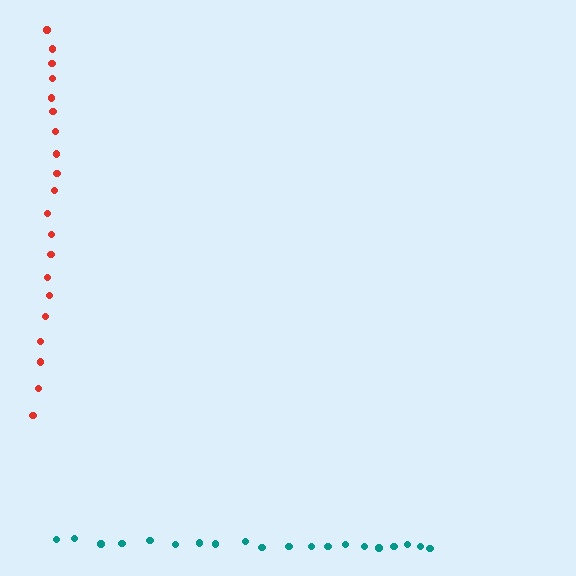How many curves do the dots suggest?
There are 2 distinct paths.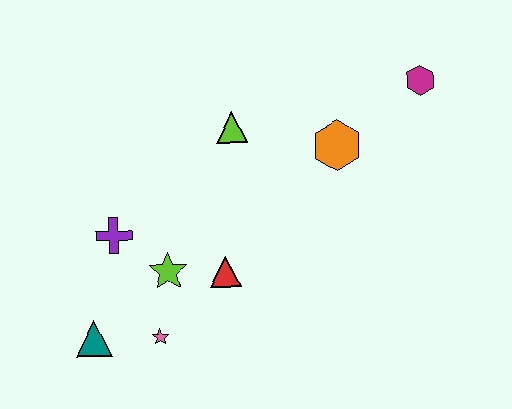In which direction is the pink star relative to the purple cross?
The pink star is below the purple cross.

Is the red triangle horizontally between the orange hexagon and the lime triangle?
No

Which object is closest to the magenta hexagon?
The orange hexagon is closest to the magenta hexagon.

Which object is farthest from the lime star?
The magenta hexagon is farthest from the lime star.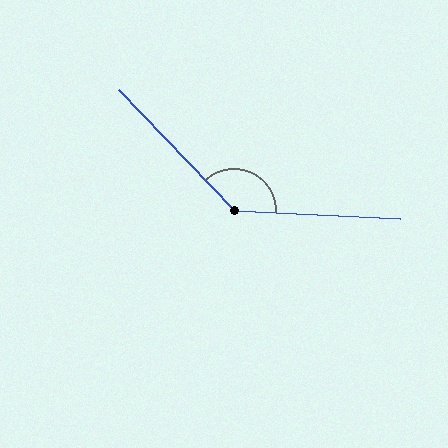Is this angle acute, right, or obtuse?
It is obtuse.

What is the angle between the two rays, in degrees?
Approximately 136 degrees.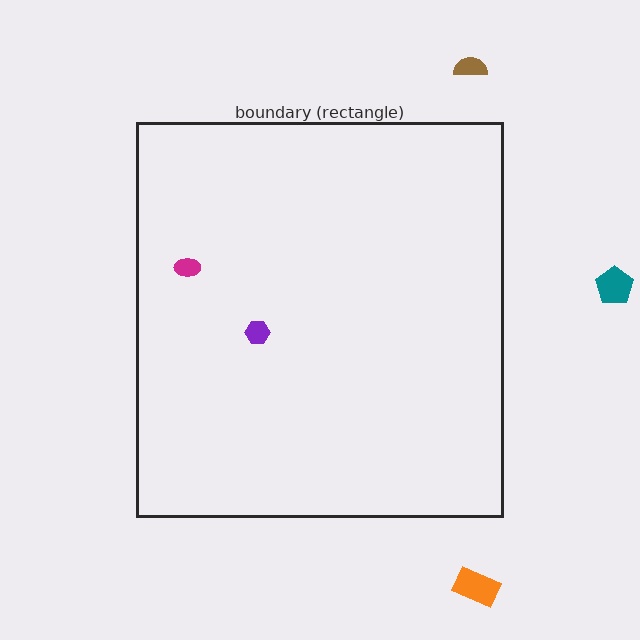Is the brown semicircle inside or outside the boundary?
Outside.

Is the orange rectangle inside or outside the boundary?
Outside.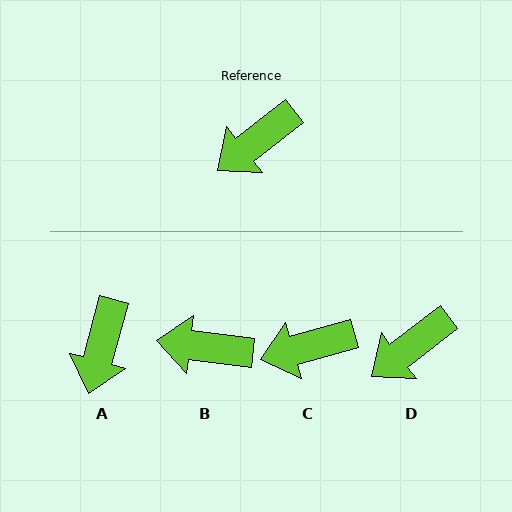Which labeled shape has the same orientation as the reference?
D.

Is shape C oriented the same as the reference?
No, it is off by about 22 degrees.